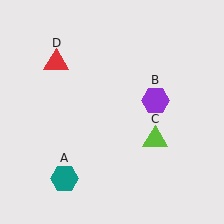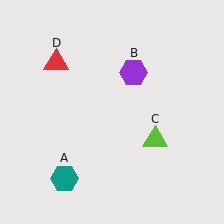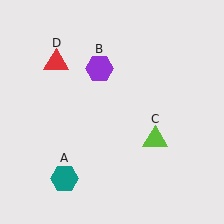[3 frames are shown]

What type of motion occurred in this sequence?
The purple hexagon (object B) rotated counterclockwise around the center of the scene.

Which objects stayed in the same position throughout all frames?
Teal hexagon (object A) and lime triangle (object C) and red triangle (object D) remained stationary.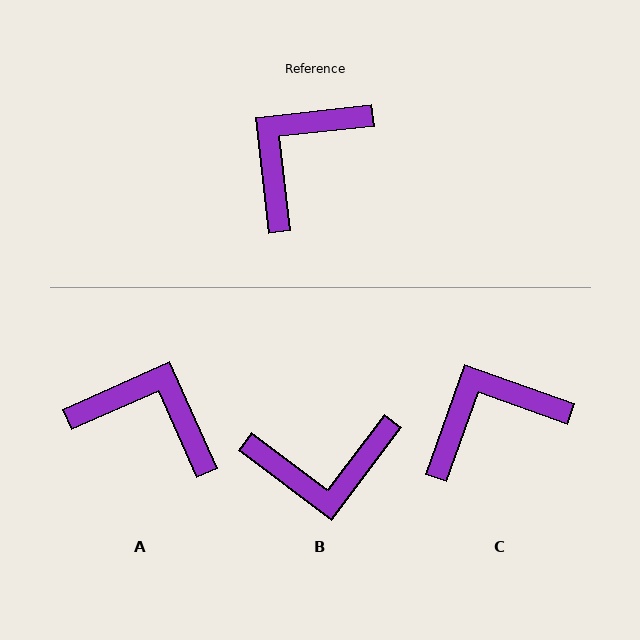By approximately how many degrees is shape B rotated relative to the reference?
Approximately 137 degrees counter-clockwise.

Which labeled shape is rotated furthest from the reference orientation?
B, about 137 degrees away.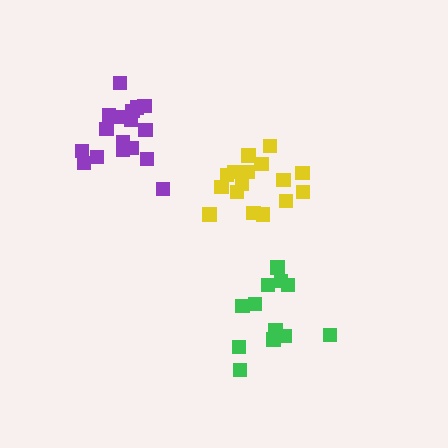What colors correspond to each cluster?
The clusters are colored: green, yellow, purple.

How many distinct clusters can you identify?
There are 3 distinct clusters.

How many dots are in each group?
Group 1: 12 dots, Group 2: 16 dots, Group 3: 17 dots (45 total).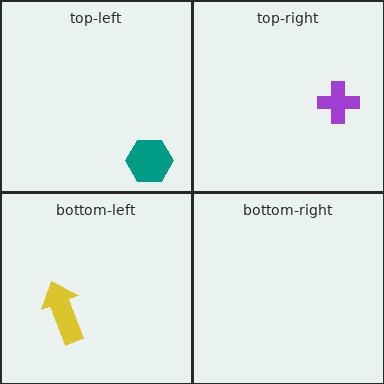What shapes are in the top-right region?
The purple cross.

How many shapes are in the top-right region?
1.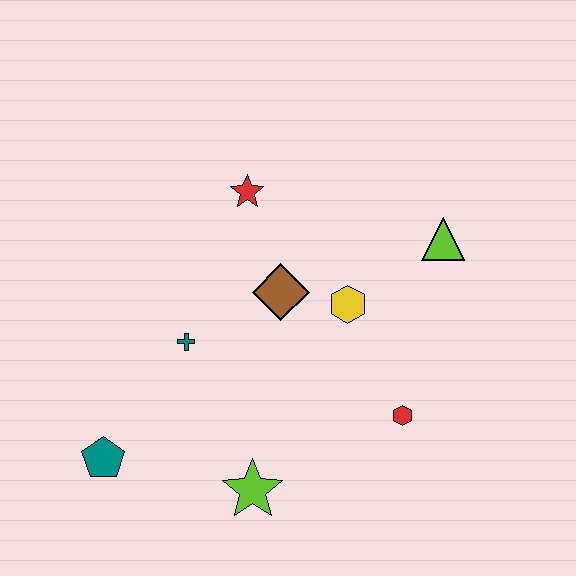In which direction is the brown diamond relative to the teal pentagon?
The brown diamond is to the right of the teal pentagon.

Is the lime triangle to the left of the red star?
No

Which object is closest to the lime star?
The teal pentagon is closest to the lime star.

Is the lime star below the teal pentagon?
Yes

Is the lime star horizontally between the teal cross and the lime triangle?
Yes